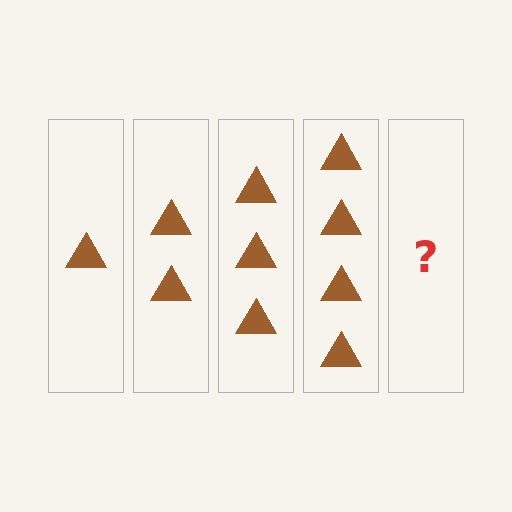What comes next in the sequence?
The next element should be 5 triangles.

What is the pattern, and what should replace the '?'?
The pattern is that each step adds one more triangle. The '?' should be 5 triangles.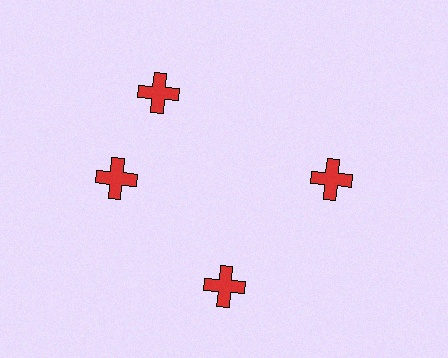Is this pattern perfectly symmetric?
No. The 4 red crosses are arranged in a ring, but one element near the 12 o'clock position is rotated out of alignment along the ring, breaking the 4-fold rotational symmetry.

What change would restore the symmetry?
The symmetry would be restored by rotating it back into even spacing with its neighbors so that all 4 crosses sit at equal angles and equal distance from the center.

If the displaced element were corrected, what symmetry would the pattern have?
It would have 4-fold rotational symmetry — the pattern would map onto itself every 90 degrees.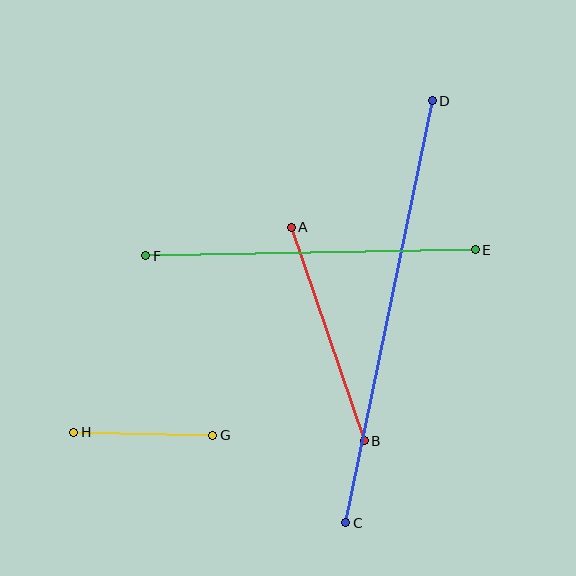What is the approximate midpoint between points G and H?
The midpoint is at approximately (143, 434) pixels.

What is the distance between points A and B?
The distance is approximately 226 pixels.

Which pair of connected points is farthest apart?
Points C and D are farthest apart.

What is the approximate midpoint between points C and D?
The midpoint is at approximately (389, 312) pixels.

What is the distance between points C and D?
The distance is approximately 431 pixels.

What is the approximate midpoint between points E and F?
The midpoint is at approximately (311, 253) pixels.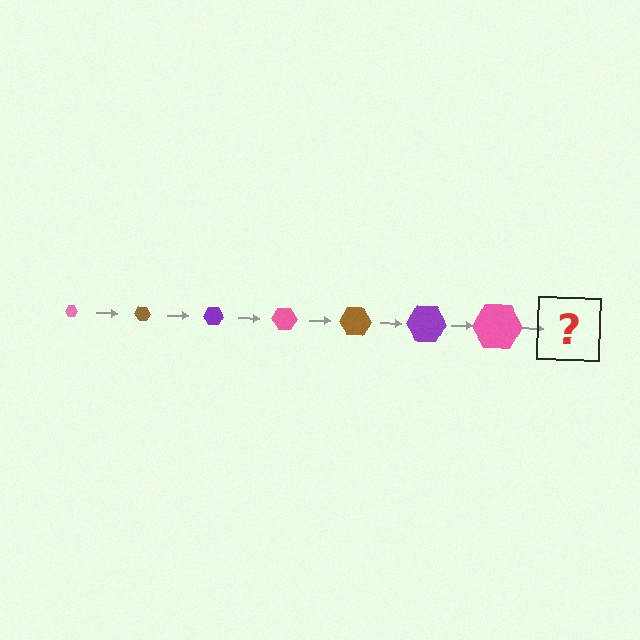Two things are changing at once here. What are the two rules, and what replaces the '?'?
The two rules are that the hexagon grows larger each step and the color cycles through pink, brown, and purple. The '?' should be a brown hexagon, larger than the previous one.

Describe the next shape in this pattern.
It should be a brown hexagon, larger than the previous one.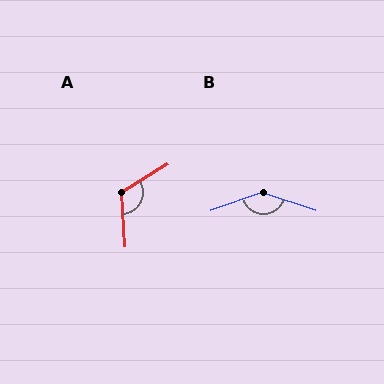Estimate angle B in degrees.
Approximately 142 degrees.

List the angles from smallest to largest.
A (118°), B (142°).